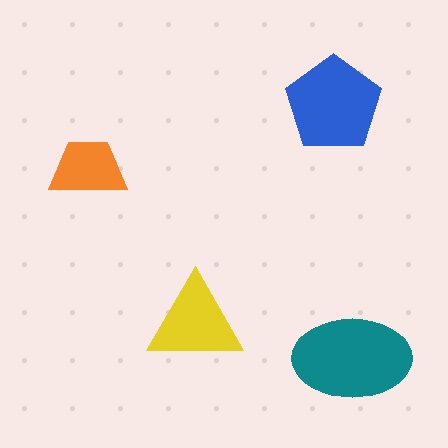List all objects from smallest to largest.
The orange trapezoid, the yellow triangle, the blue pentagon, the teal ellipse.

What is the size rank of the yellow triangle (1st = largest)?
3rd.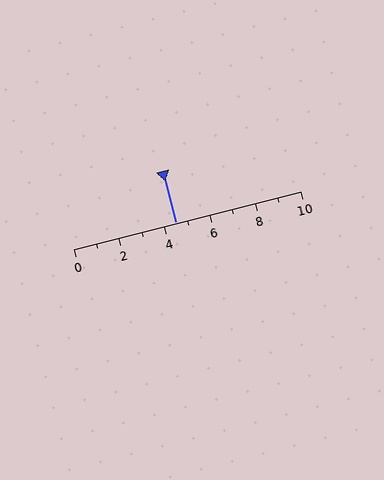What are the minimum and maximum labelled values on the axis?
The axis runs from 0 to 10.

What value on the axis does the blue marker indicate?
The marker indicates approximately 4.5.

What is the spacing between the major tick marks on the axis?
The major ticks are spaced 2 apart.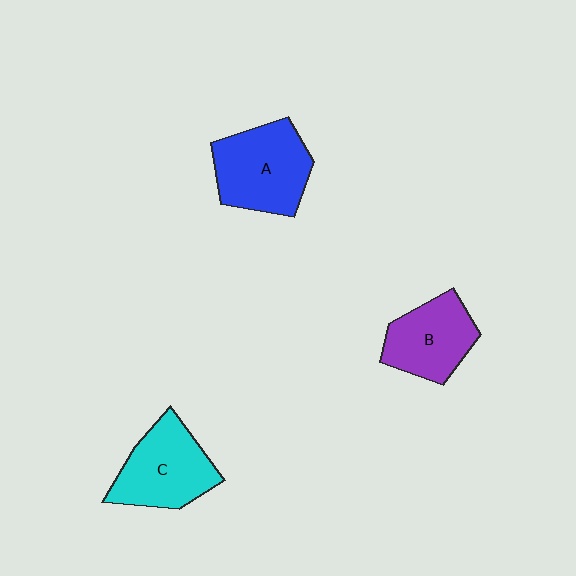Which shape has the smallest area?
Shape B (purple).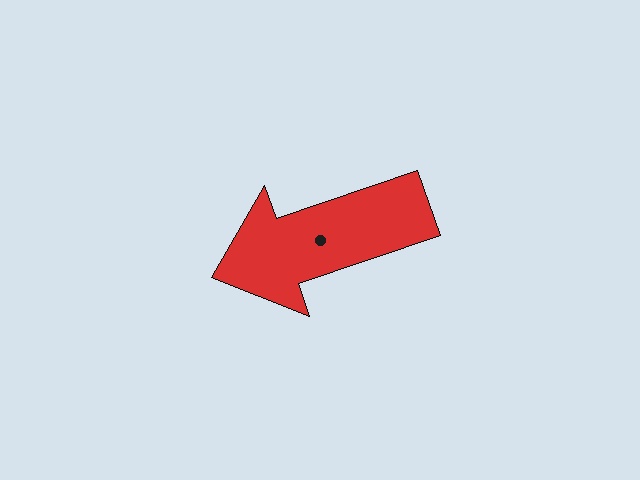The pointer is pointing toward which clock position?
Roughly 8 o'clock.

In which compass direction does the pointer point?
West.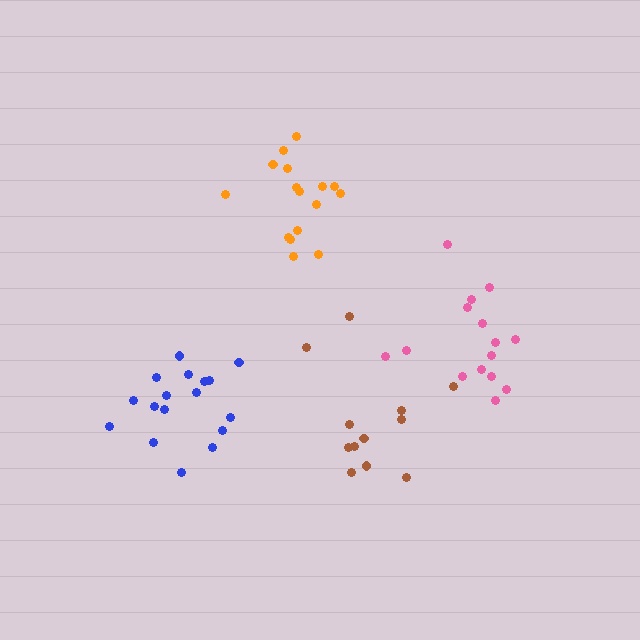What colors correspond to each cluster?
The clusters are colored: pink, blue, orange, brown.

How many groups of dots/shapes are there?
There are 4 groups.